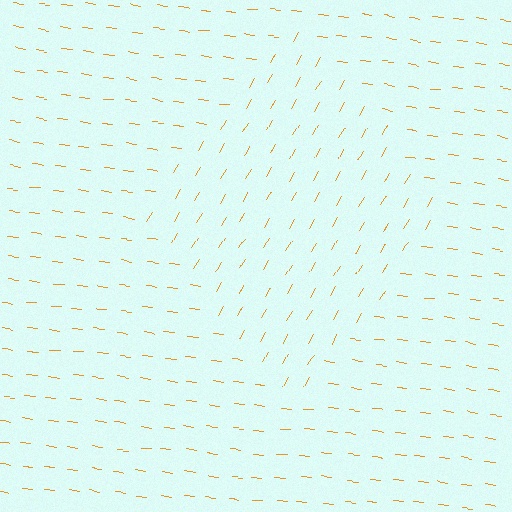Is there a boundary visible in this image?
Yes, there is a texture boundary formed by a change in line orientation.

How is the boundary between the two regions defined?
The boundary is defined purely by a change in line orientation (approximately 66 degrees difference). All lines are the same color and thickness.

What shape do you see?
I see a diamond.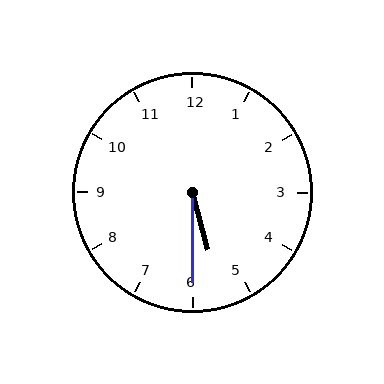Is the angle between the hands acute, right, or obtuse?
It is acute.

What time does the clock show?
5:30.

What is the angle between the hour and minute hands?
Approximately 15 degrees.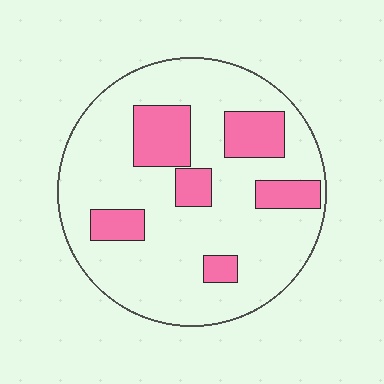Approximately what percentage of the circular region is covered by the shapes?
Approximately 20%.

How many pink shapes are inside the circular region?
6.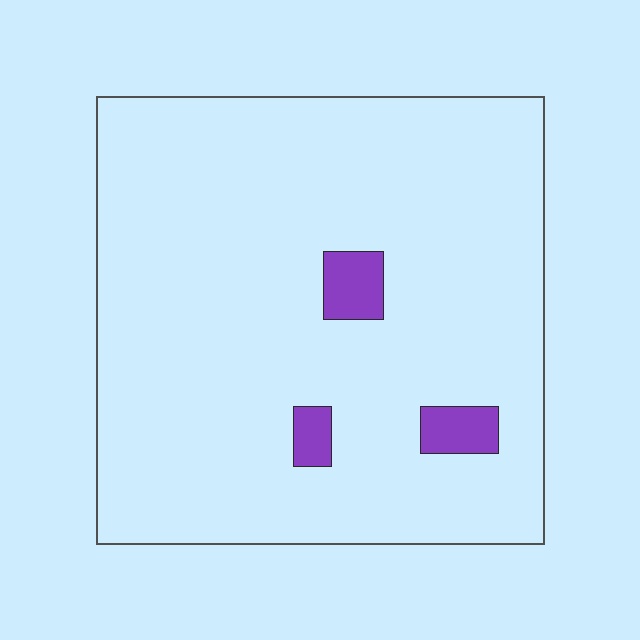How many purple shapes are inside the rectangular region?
3.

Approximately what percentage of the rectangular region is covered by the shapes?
Approximately 5%.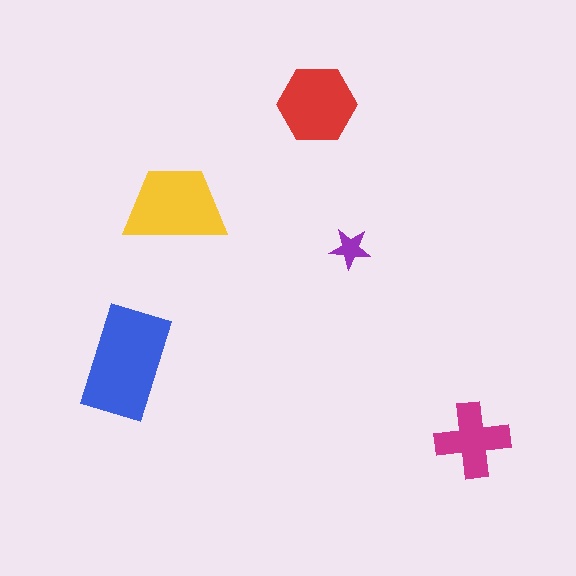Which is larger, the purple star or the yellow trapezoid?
The yellow trapezoid.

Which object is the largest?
The blue rectangle.